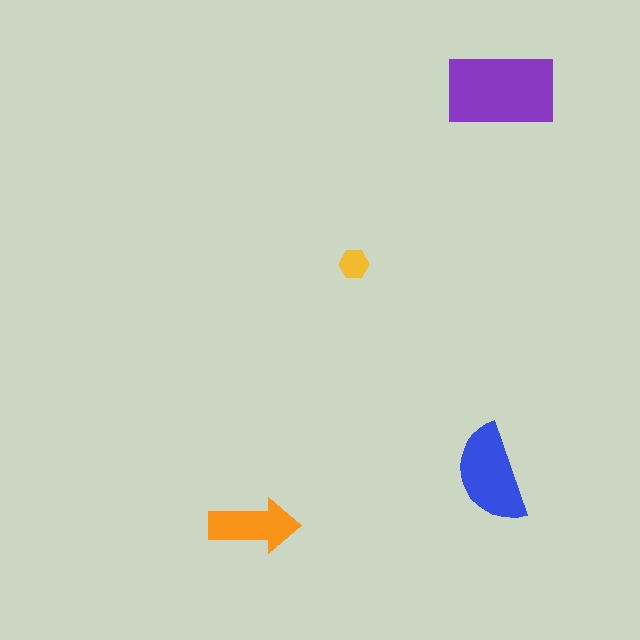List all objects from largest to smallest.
The purple rectangle, the blue semicircle, the orange arrow, the yellow hexagon.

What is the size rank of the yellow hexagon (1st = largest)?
4th.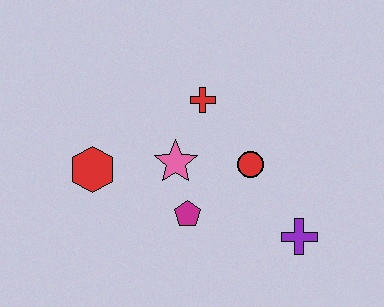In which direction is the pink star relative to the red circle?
The pink star is to the left of the red circle.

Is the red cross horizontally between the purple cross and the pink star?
Yes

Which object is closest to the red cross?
The pink star is closest to the red cross.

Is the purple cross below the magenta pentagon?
Yes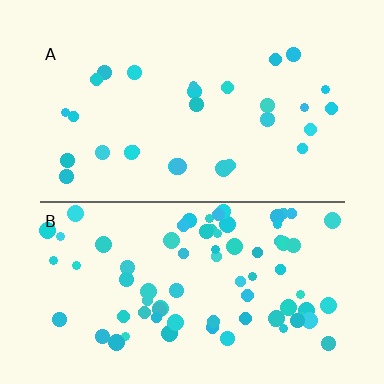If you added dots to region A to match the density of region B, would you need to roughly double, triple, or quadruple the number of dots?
Approximately triple.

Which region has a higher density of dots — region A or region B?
B (the bottom).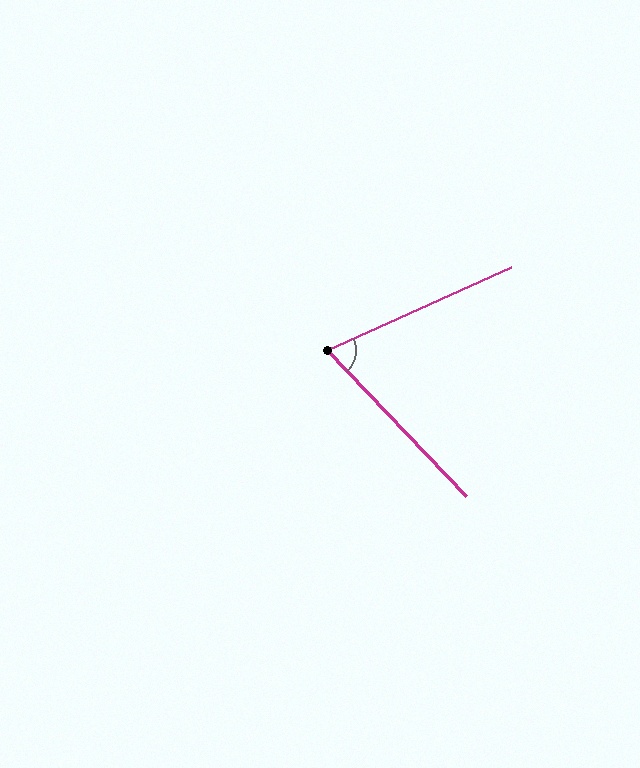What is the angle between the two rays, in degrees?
Approximately 71 degrees.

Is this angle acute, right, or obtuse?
It is acute.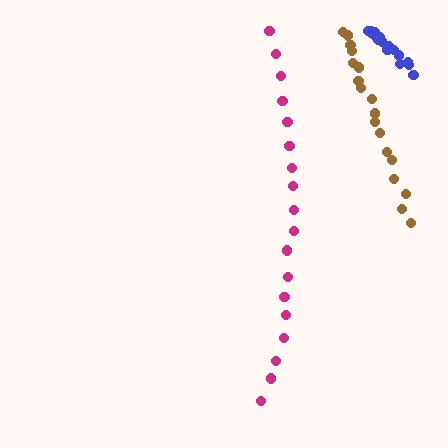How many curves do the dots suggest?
There are 3 distinct paths.